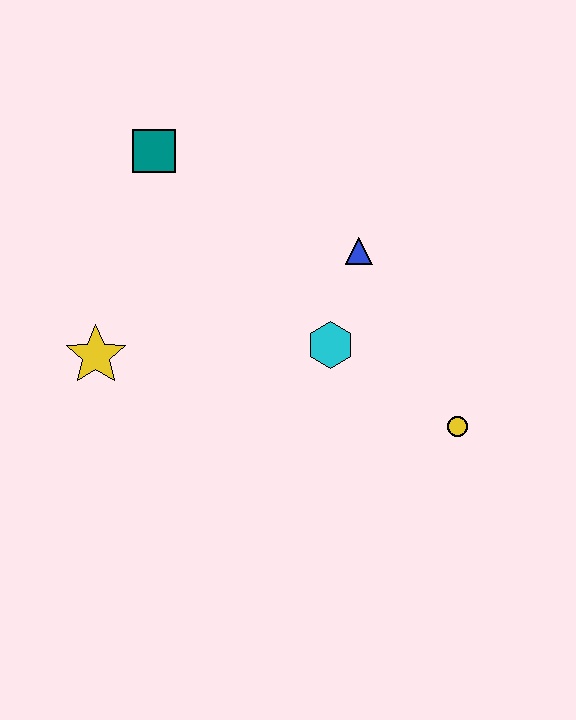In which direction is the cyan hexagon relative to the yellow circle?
The cyan hexagon is to the left of the yellow circle.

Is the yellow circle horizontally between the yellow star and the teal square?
No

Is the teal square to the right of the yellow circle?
No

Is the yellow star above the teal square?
No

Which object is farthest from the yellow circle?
The teal square is farthest from the yellow circle.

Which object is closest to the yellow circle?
The cyan hexagon is closest to the yellow circle.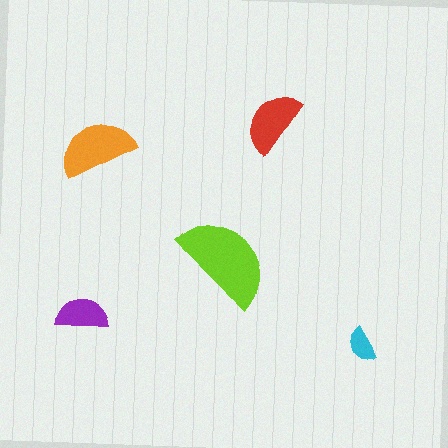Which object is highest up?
The red semicircle is topmost.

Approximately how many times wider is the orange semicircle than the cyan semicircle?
About 2 times wider.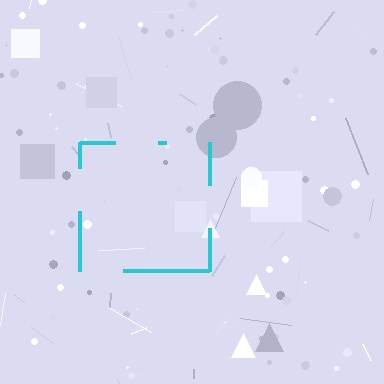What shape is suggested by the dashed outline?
The dashed outline suggests a square.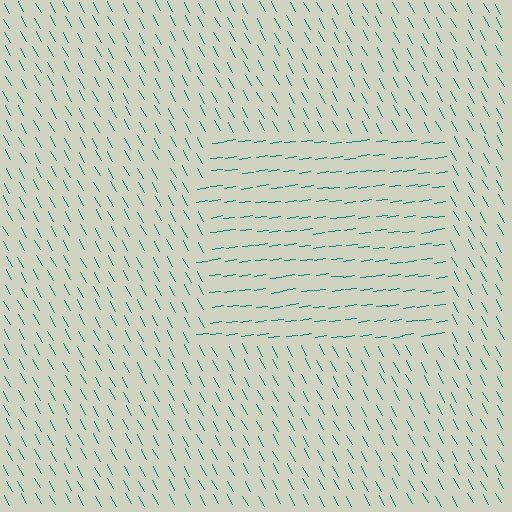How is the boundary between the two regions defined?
The boundary is defined purely by a change in line orientation (approximately 69 degrees difference). All lines are the same color and thickness.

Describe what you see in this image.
The image is filled with small teal line segments. A rectangle region in the image has lines oriented differently from the surrounding lines, creating a visible texture boundary.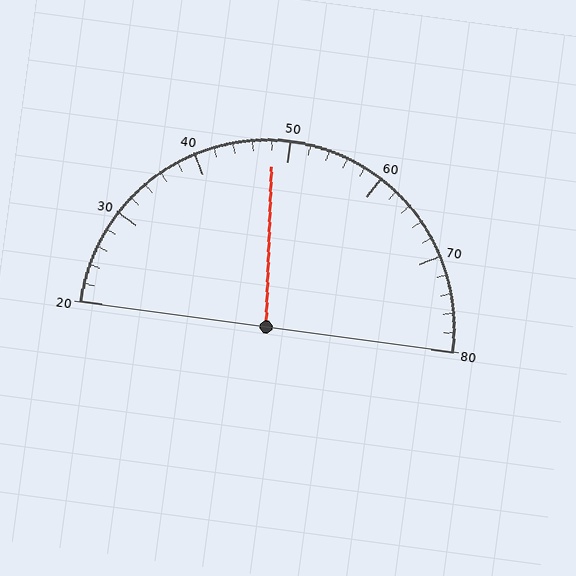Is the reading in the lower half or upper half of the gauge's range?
The reading is in the lower half of the range (20 to 80).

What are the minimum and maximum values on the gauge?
The gauge ranges from 20 to 80.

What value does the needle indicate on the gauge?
The needle indicates approximately 48.